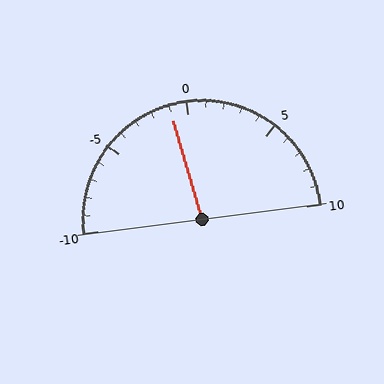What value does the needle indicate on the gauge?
The needle indicates approximately -1.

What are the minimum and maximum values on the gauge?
The gauge ranges from -10 to 10.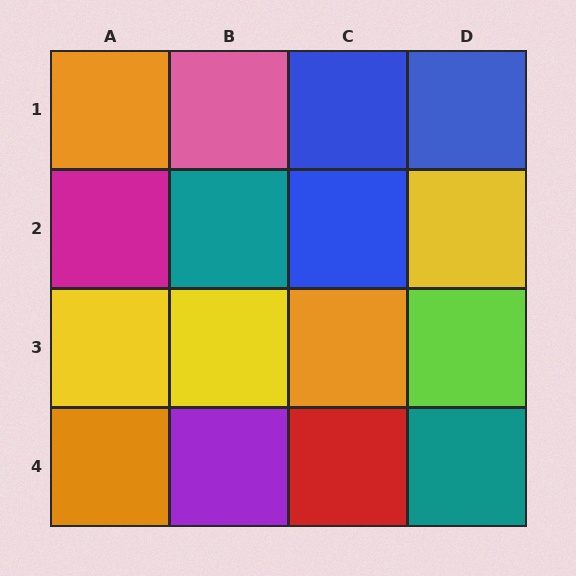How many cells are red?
1 cell is red.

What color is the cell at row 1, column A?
Orange.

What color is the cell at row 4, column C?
Red.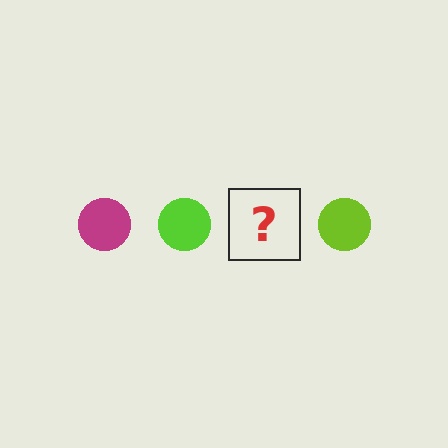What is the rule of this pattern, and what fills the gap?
The rule is that the pattern cycles through magenta, lime circles. The gap should be filled with a magenta circle.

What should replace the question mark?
The question mark should be replaced with a magenta circle.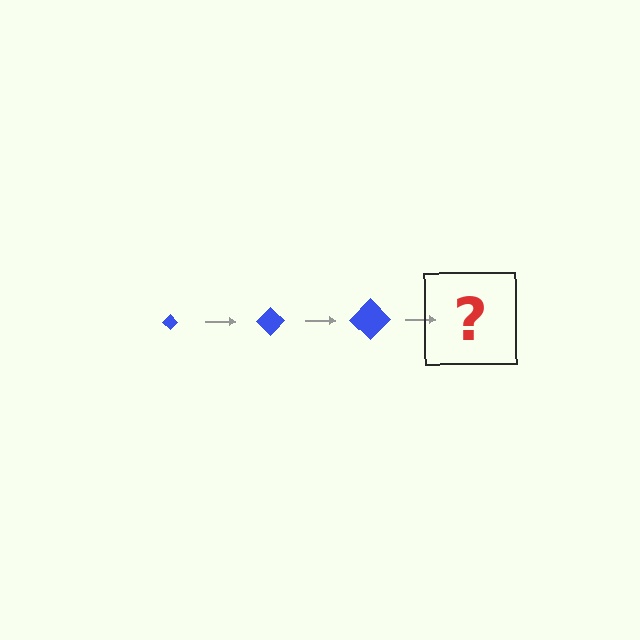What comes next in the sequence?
The next element should be a blue diamond, larger than the previous one.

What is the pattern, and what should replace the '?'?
The pattern is that the diamond gets progressively larger each step. The '?' should be a blue diamond, larger than the previous one.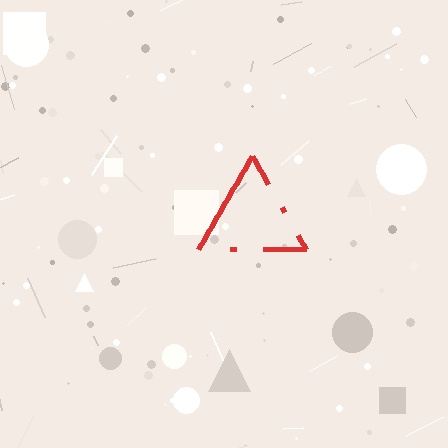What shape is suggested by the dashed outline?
The dashed outline suggests a triangle.